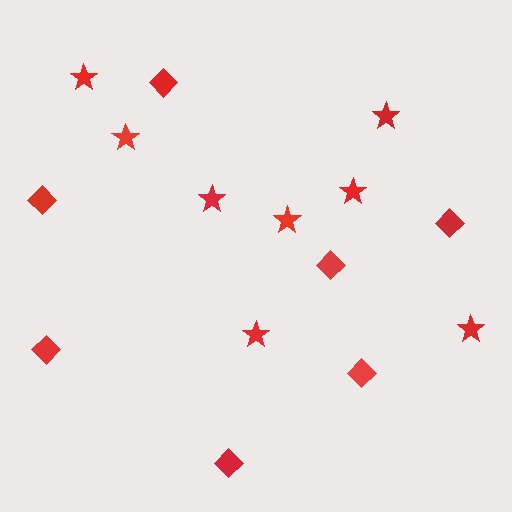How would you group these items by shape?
There are 2 groups: one group of stars (8) and one group of diamonds (7).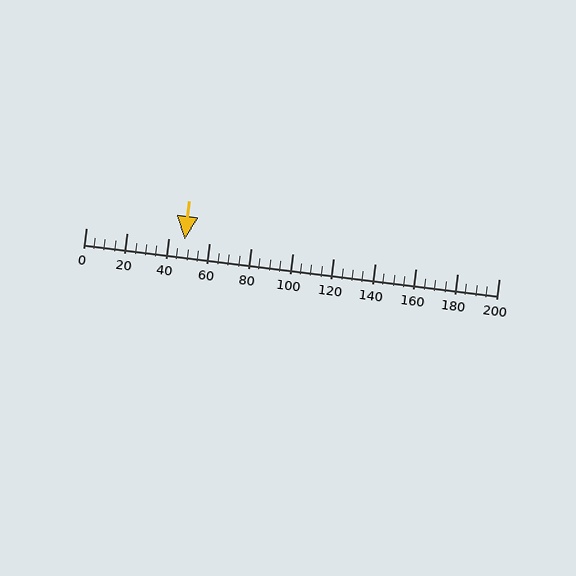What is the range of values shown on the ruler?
The ruler shows values from 0 to 200.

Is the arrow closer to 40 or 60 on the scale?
The arrow is closer to 40.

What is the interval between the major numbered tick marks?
The major tick marks are spaced 20 units apart.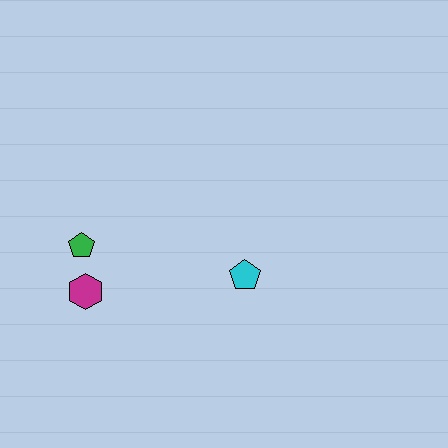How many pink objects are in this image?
There are no pink objects.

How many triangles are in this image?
There are no triangles.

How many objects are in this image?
There are 3 objects.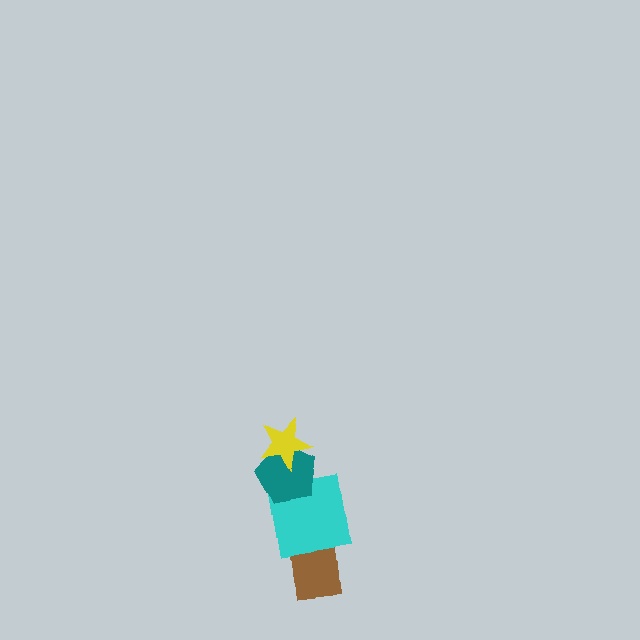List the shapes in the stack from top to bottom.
From top to bottom: the yellow star, the teal pentagon, the cyan square, the brown rectangle.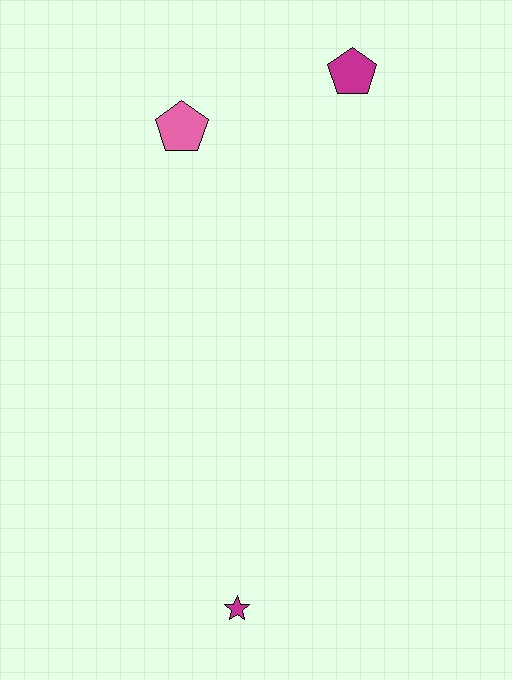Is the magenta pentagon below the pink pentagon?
No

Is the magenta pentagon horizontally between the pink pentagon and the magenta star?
No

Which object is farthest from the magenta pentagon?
The magenta star is farthest from the magenta pentagon.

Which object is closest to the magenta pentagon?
The pink pentagon is closest to the magenta pentagon.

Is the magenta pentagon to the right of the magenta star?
Yes